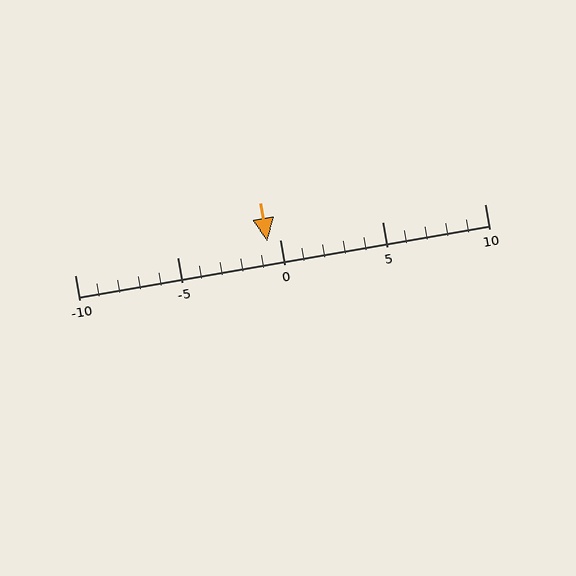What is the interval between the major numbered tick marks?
The major tick marks are spaced 5 units apart.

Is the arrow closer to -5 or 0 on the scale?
The arrow is closer to 0.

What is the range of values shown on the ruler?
The ruler shows values from -10 to 10.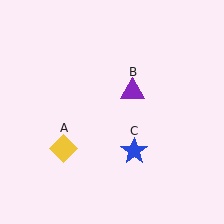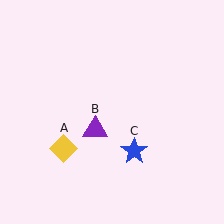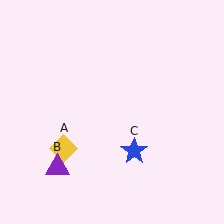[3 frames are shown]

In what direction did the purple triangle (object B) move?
The purple triangle (object B) moved down and to the left.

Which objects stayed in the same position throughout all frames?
Yellow diamond (object A) and blue star (object C) remained stationary.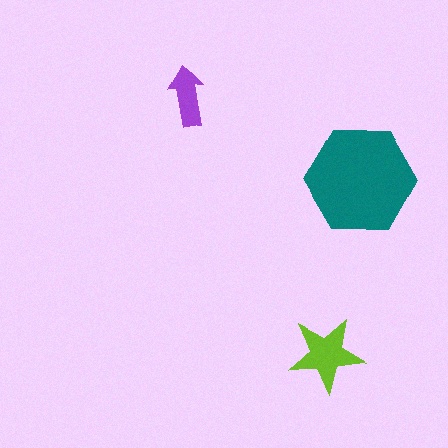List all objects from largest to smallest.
The teal hexagon, the lime star, the purple arrow.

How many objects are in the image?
There are 3 objects in the image.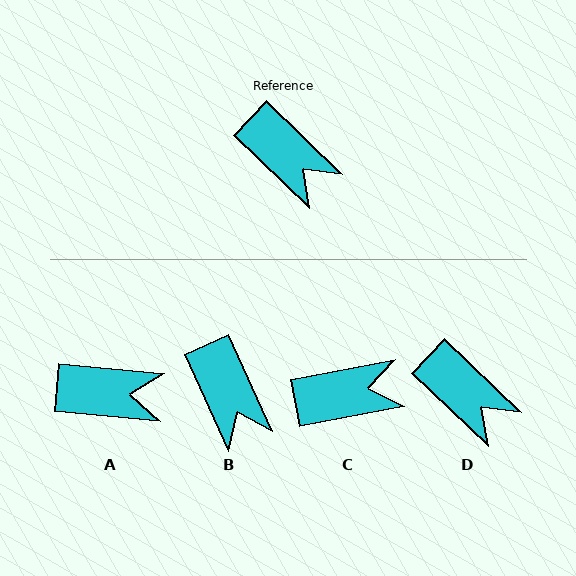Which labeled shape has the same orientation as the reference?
D.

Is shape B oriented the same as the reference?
No, it is off by about 22 degrees.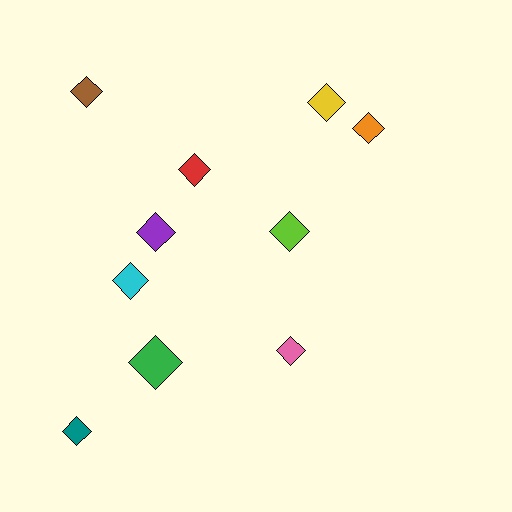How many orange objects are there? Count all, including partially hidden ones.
There is 1 orange object.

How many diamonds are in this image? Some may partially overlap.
There are 10 diamonds.